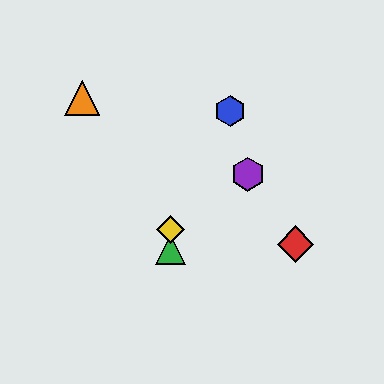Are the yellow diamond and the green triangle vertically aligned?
Yes, both are at x≈171.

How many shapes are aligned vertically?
2 shapes (the green triangle, the yellow diamond) are aligned vertically.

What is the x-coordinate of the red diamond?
The red diamond is at x≈296.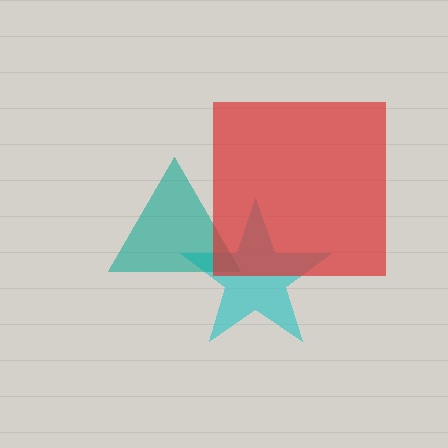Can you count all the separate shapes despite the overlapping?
Yes, there are 3 separate shapes.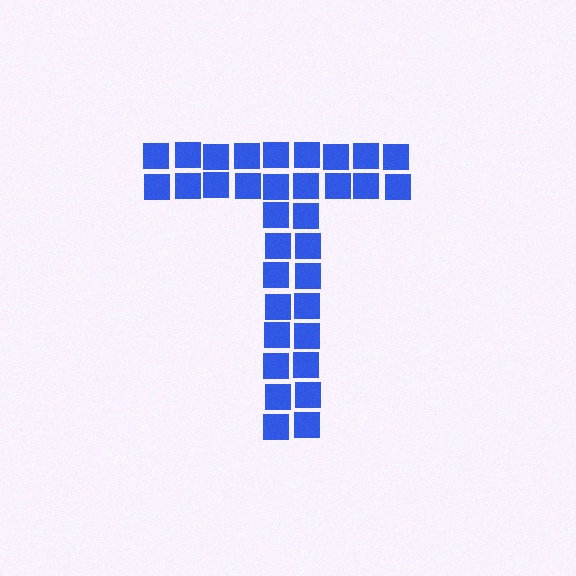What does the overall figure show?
The overall figure shows the letter T.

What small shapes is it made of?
It is made of small squares.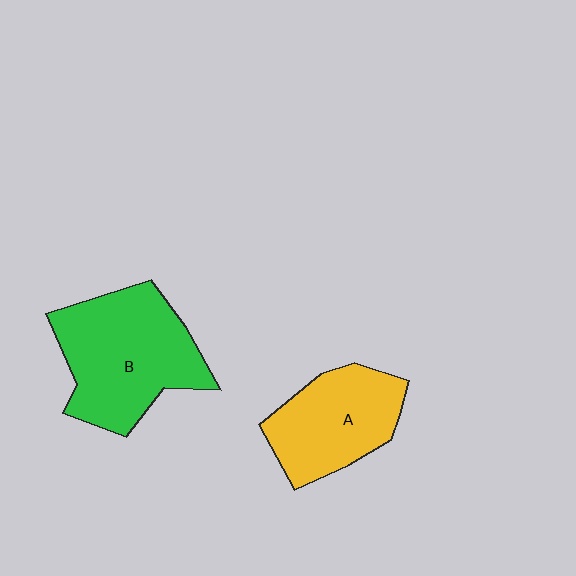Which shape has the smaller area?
Shape A (yellow).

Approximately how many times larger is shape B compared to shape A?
Approximately 1.4 times.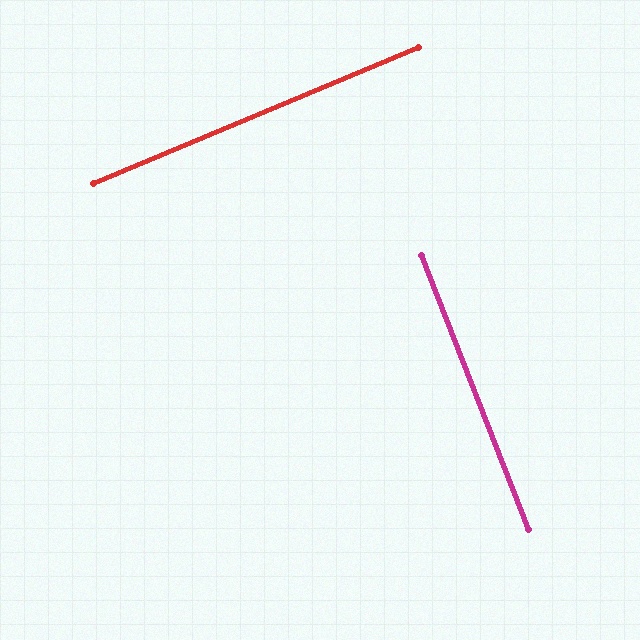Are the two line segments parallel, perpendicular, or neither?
Perpendicular — they meet at approximately 89°.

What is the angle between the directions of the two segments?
Approximately 89 degrees.